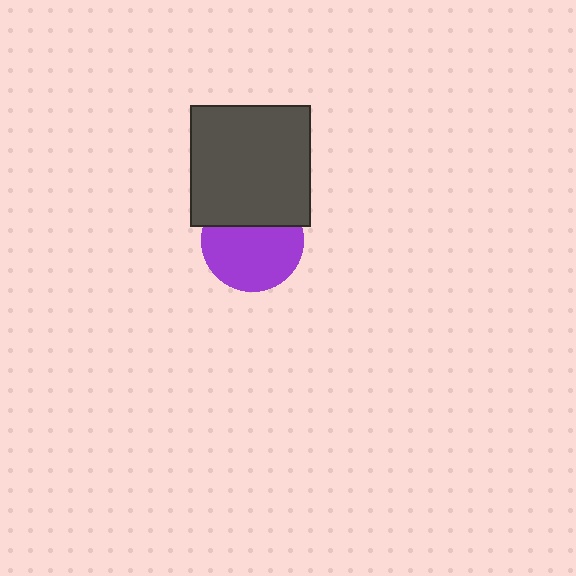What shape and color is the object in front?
The object in front is a dark gray square.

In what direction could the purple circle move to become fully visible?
The purple circle could move down. That would shift it out from behind the dark gray square entirely.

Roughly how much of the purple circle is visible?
Most of it is visible (roughly 66%).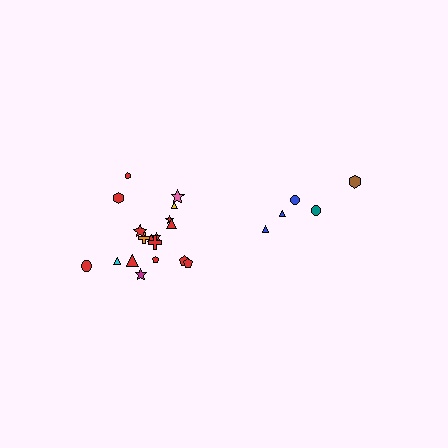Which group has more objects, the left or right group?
The left group.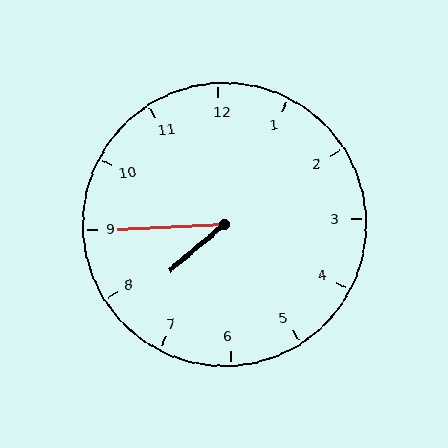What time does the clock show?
7:45.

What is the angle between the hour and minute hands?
Approximately 38 degrees.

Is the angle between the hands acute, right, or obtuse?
It is acute.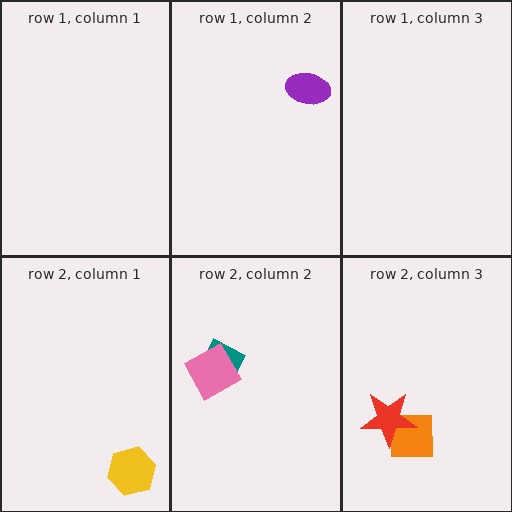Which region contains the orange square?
The row 2, column 3 region.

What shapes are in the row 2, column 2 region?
The teal rectangle, the pink diamond.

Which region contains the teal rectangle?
The row 2, column 2 region.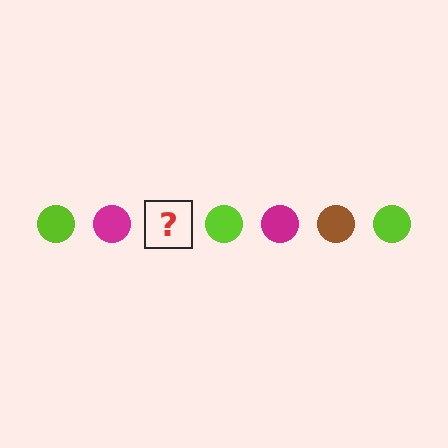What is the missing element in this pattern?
The missing element is a brown circle.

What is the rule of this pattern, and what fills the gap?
The rule is that the pattern cycles through lime, magenta, brown circles. The gap should be filled with a brown circle.